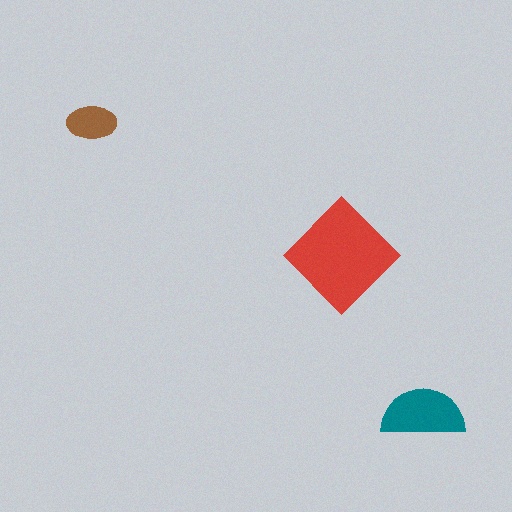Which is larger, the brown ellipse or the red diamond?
The red diamond.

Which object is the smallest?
The brown ellipse.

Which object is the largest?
The red diamond.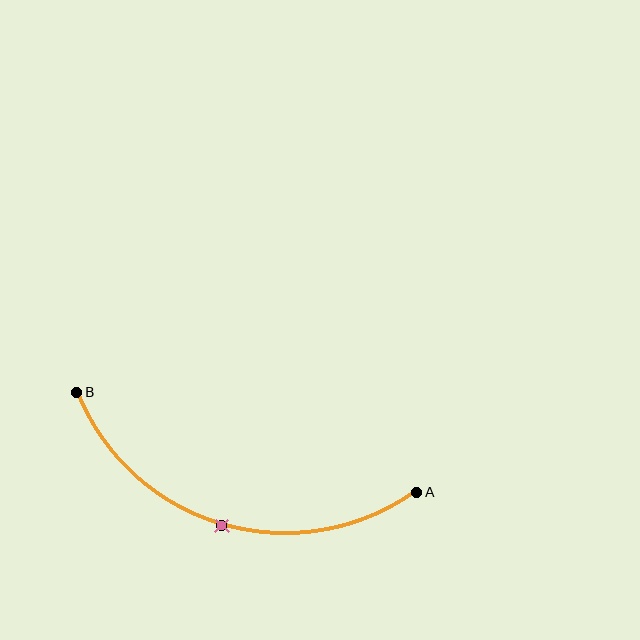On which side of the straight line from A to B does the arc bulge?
The arc bulges below the straight line connecting A and B.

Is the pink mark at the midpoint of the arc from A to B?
Yes. The pink mark lies on the arc at equal arc-length from both A and B — it is the arc midpoint.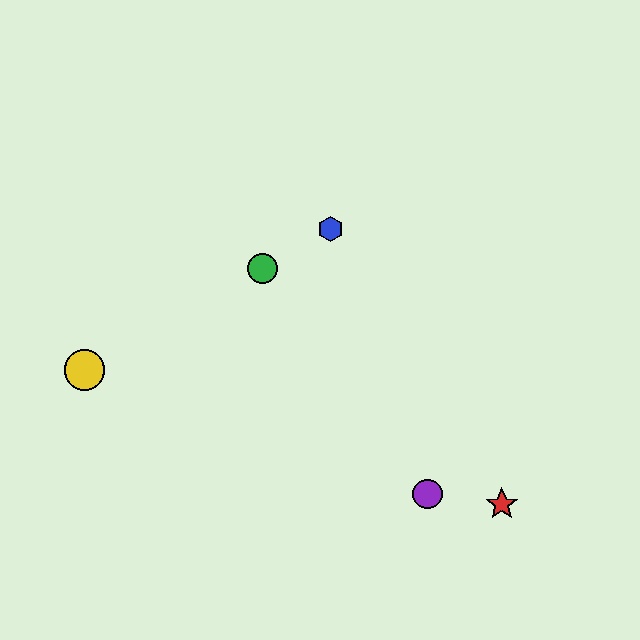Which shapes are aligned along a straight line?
The blue hexagon, the green circle, the yellow circle are aligned along a straight line.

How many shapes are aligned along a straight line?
3 shapes (the blue hexagon, the green circle, the yellow circle) are aligned along a straight line.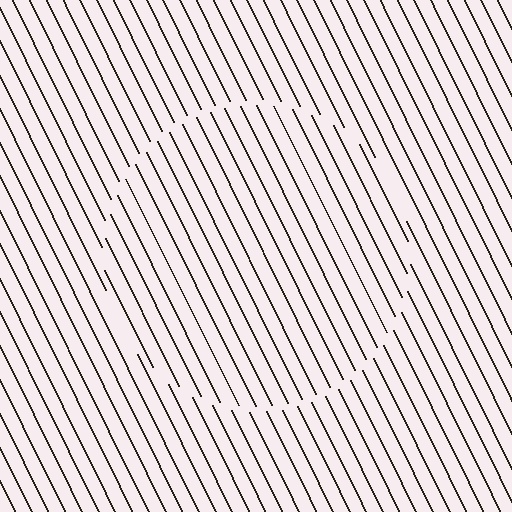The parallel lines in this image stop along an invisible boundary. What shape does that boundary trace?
An illusory circle. The interior of the shape contains the same grating, shifted by half a period — the contour is defined by the phase discontinuity where line-ends from the inner and outer gratings abut.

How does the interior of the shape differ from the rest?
The interior of the shape contains the same grating, shifted by half a period — the contour is defined by the phase discontinuity where line-ends from the inner and outer gratings abut.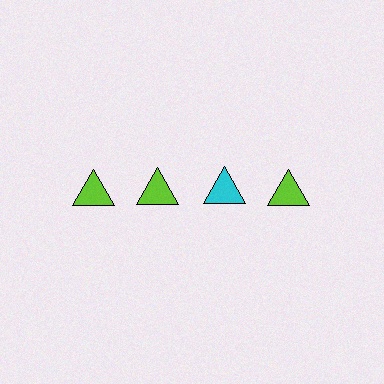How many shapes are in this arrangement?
There are 4 shapes arranged in a grid pattern.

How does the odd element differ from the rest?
It has a different color: cyan instead of lime.